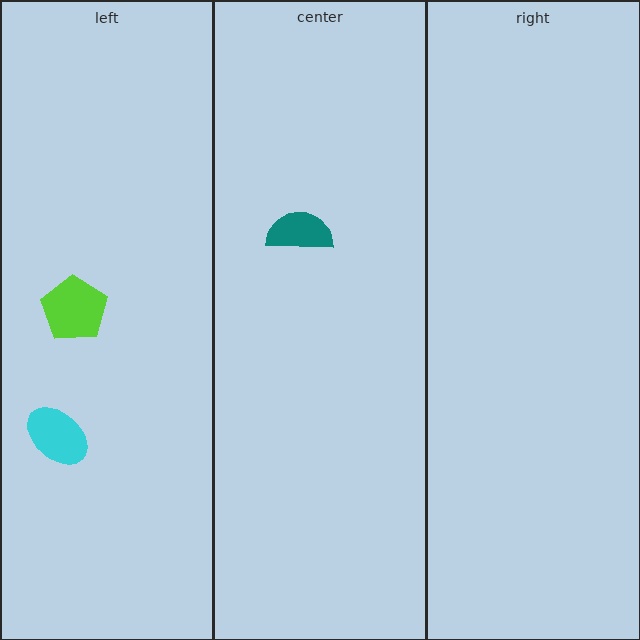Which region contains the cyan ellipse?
The left region.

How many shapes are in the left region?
2.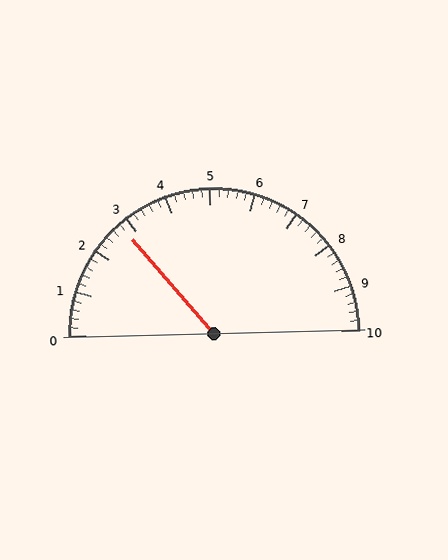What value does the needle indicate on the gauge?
The needle indicates approximately 2.8.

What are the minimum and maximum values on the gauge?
The gauge ranges from 0 to 10.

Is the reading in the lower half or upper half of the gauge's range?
The reading is in the lower half of the range (0 to 10).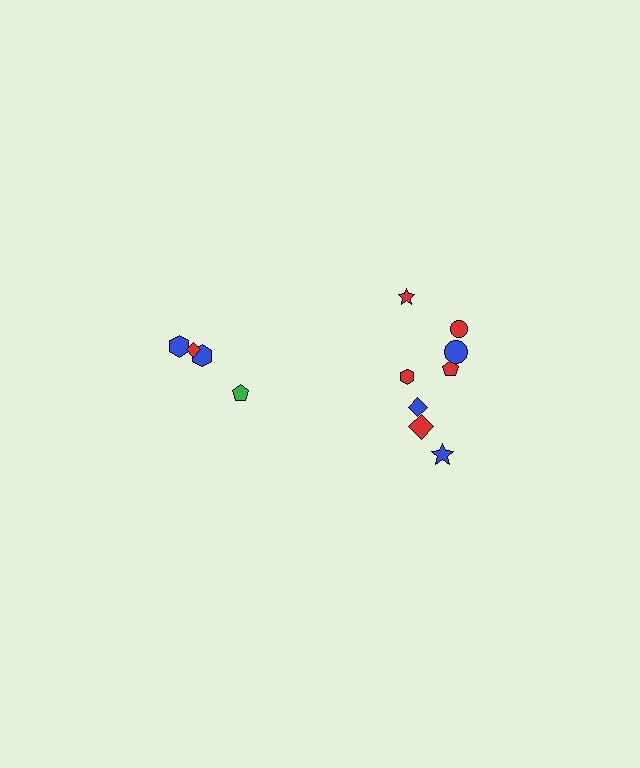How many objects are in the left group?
There are 4 objects.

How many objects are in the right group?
There are 8 objects.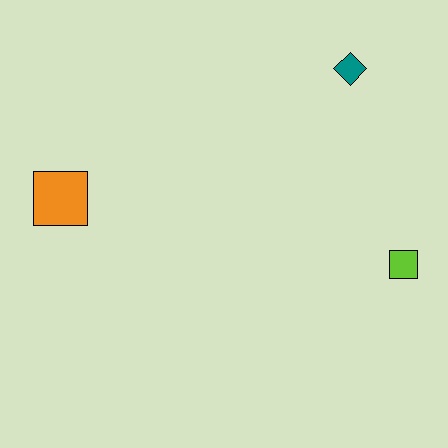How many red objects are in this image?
There are no red objects.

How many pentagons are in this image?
There are no pentagons.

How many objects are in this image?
There are 3 objects.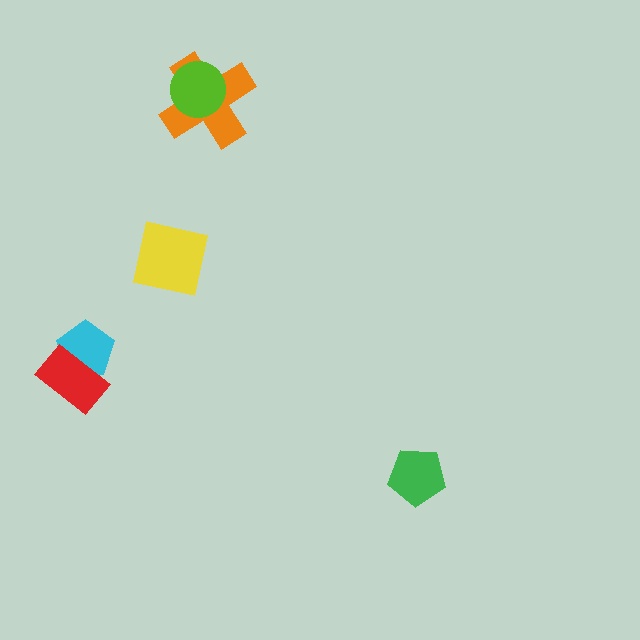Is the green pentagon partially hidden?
No, no other shape covers it.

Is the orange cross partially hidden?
Yes, it is partially covered by another shape.